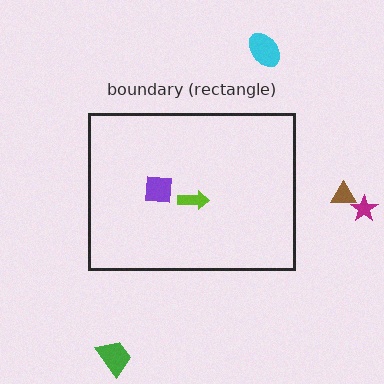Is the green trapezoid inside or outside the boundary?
Outside.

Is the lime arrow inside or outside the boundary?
Inside.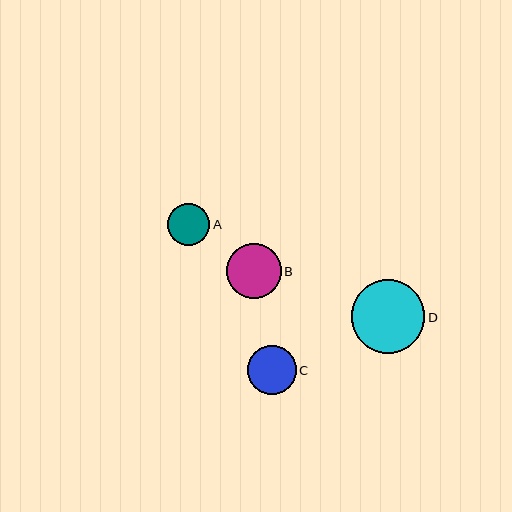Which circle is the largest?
Circle D is the largest with a size of approximately 73 pixels.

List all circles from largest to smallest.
From largest to smallest: D, B, C, A.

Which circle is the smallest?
Circle A is the smallest with a size of approximately 42 pixels.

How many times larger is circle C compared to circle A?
Circle C is approximately 1.2 times the size of circle A.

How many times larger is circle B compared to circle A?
Circle B is approximately 1.3 times the size of circle A.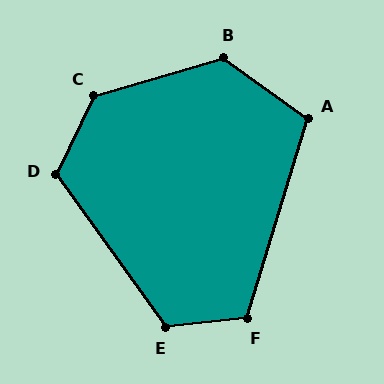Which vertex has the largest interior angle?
C, at approximately 132 degrees.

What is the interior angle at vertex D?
Approximately 118 degrees (obtuse).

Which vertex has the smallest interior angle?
A, at approximately 108 degrees.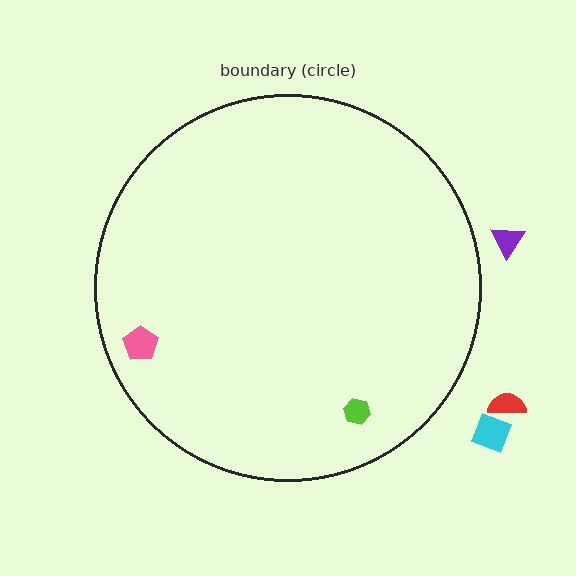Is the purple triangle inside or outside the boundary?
Outside.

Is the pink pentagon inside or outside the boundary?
Inside.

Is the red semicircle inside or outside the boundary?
Outside.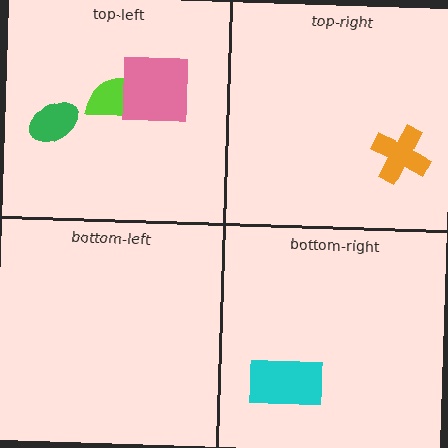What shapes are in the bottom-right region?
The cyan rectangle.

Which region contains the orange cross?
The top-right region.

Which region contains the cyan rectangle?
The bottom-right region.